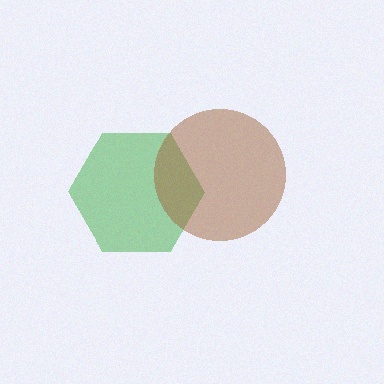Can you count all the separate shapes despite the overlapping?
Yes, there are 2 separate shapes.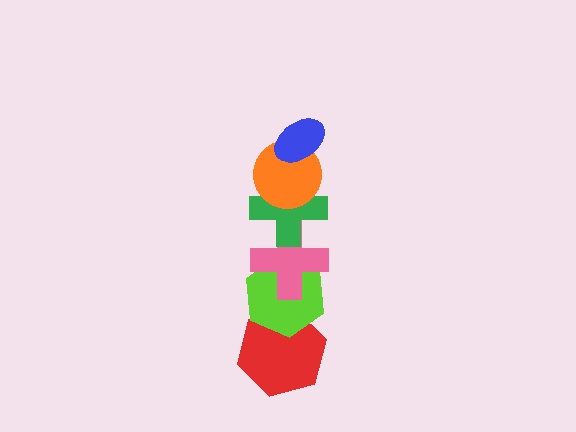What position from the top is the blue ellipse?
The blue ellipse is 1st from the top.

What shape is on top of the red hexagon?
The lime hexagon is on top of the red hexagon.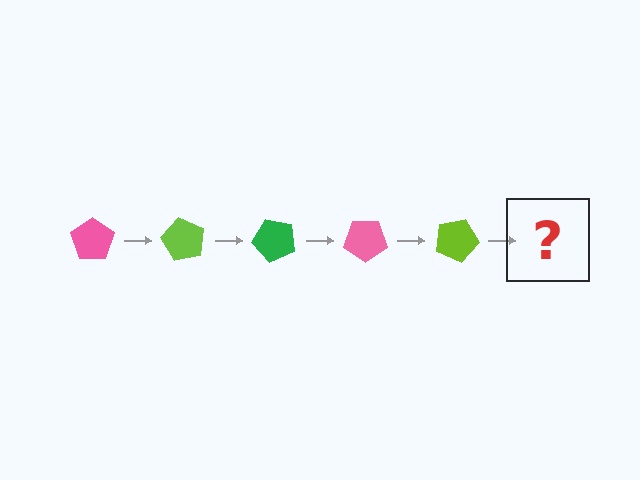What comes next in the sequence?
The next element should be a green pentagon, rotated 300 degrees from the start.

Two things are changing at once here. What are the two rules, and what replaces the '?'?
The two rules are that it rotates 60 degrees each step and the color cycles through pink, lime, and green. The '?' should be a green pentagon, rotated 300 degrees from the start.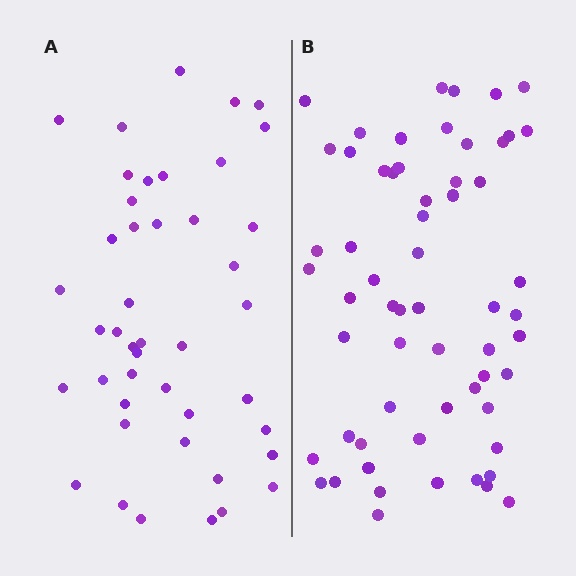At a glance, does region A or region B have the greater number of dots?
Region B (the right region) has more dots.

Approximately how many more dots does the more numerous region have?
Region B has approximately 15 more dots than region A.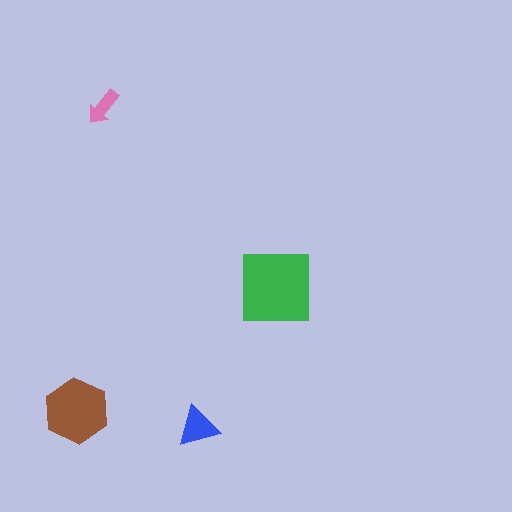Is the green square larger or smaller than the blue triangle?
Larger.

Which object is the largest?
The green square.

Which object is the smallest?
The pink arrow.